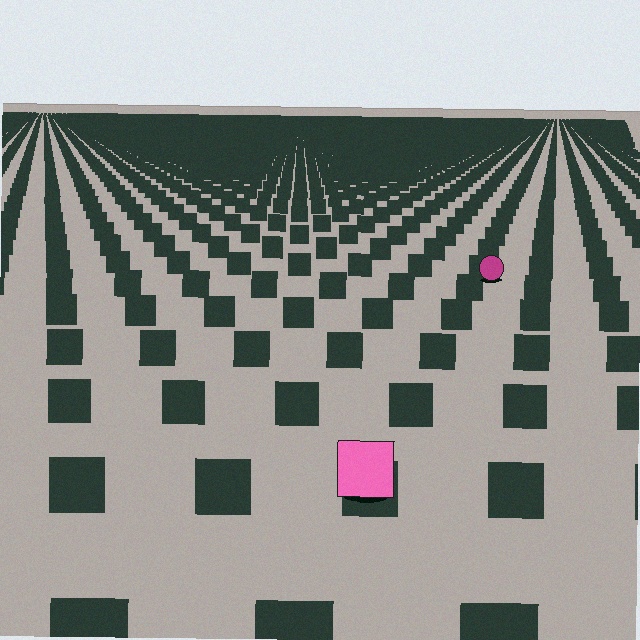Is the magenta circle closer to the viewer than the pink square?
No. The pink square is closer — you can tell from the texture gradient: the ground texture is coarser near it.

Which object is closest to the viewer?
The pink square is closest. The texture marks near it are larger and more spread out.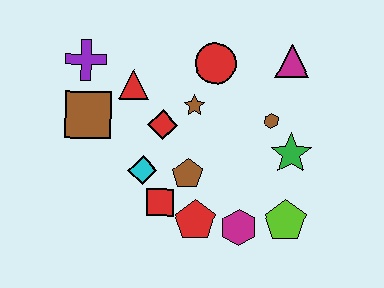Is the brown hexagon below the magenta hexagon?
No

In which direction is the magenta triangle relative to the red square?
The magenta triangle is above the red square.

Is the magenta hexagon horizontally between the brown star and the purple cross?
No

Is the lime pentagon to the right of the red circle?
Yes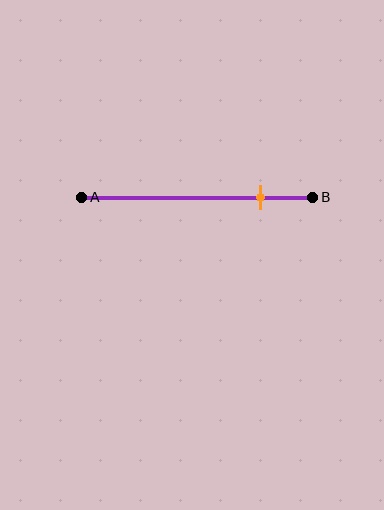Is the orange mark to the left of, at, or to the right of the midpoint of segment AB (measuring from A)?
The orange mark is to the right of the midpoint of segment AB.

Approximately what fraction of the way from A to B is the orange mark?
The orange mark is approximately 75% of the way from A to B.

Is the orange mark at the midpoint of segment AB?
No, the mark is at about 75% from A, not at the 50% midpoint.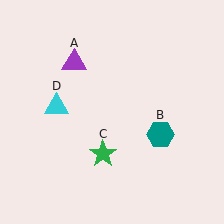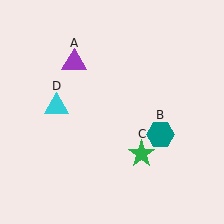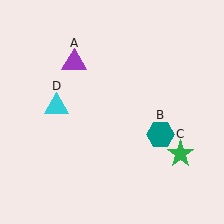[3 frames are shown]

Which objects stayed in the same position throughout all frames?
Purple triangle (object A) and teal hexagon (object B) and cyan triangle (object D) remained stationary.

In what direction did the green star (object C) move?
The green star (object C) moved right.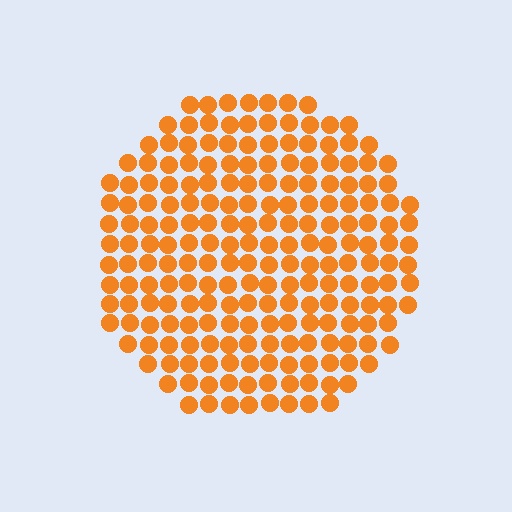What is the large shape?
The large shape is a circle.